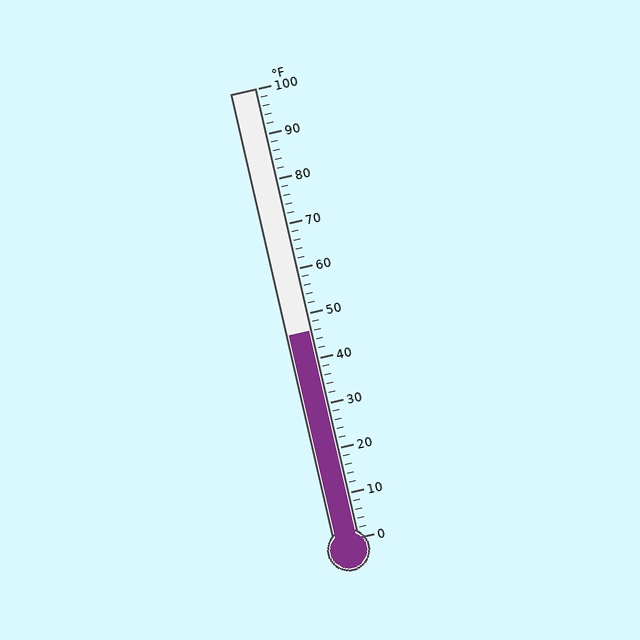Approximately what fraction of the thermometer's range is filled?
The thermometer is filled to approximately 45% of its range.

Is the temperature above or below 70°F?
The temperature is below 70°F.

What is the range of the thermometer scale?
The thermometer scale ranges from 0°F to 100°F.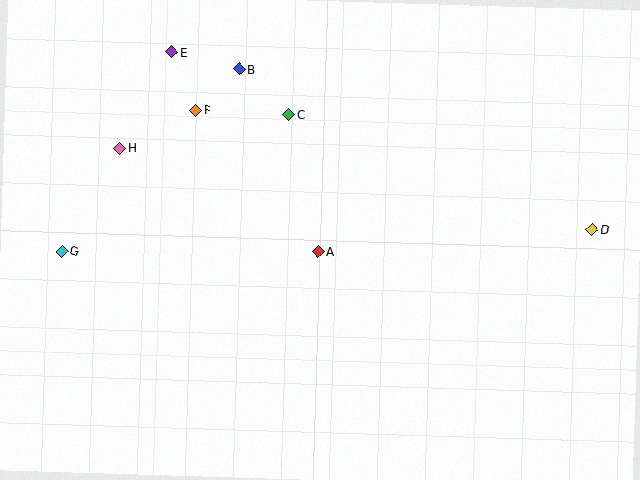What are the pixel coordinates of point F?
Point F is at (195, 111).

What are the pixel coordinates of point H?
Point H is at (120, 148).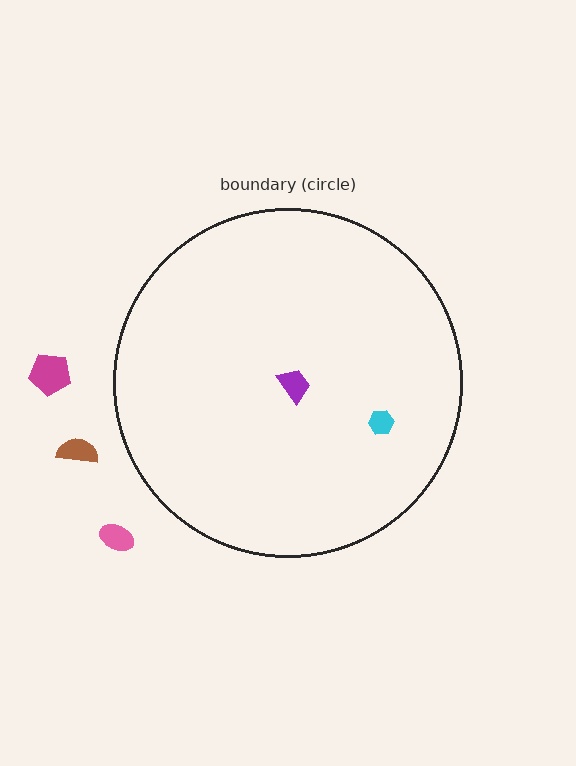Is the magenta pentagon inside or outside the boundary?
Outside.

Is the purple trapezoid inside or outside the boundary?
Inside.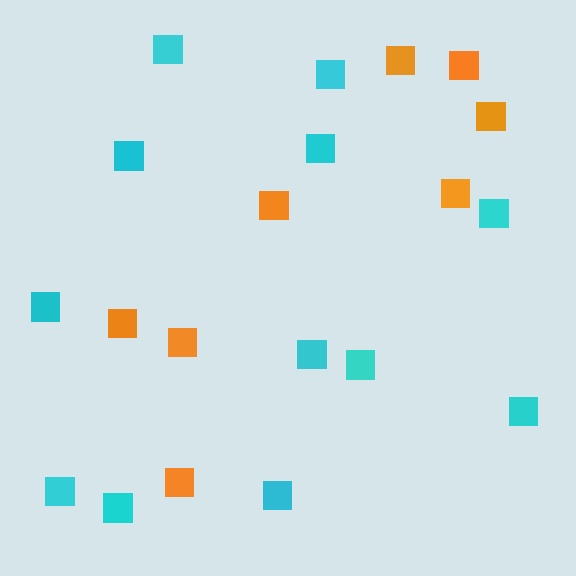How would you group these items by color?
There are 2 groups: one group of orange squares (8) and one group of cyan squares (12).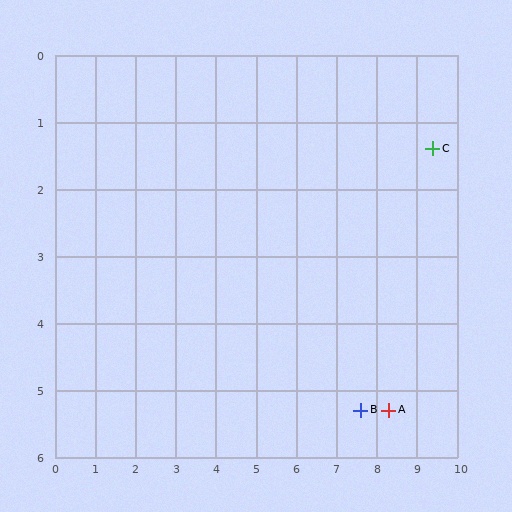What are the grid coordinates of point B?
Point B is at approximately (7.6, 5.3).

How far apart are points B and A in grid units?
Points B and A are about 0.7 grid units apart.